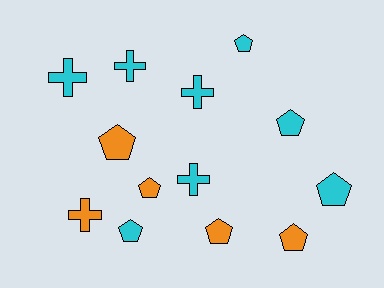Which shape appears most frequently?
Pentagon, with 8 objects.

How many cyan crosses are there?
There are 4 cyan crosses.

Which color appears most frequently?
Cyan, with 8 objects.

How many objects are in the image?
There are 13 objects.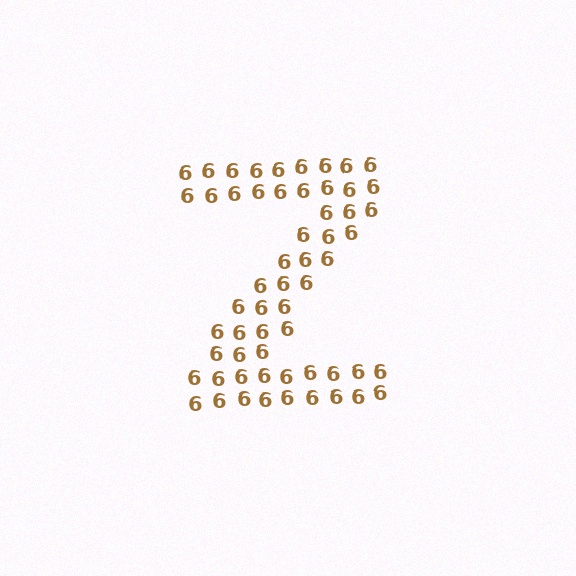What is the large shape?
The large shape is the letter Z.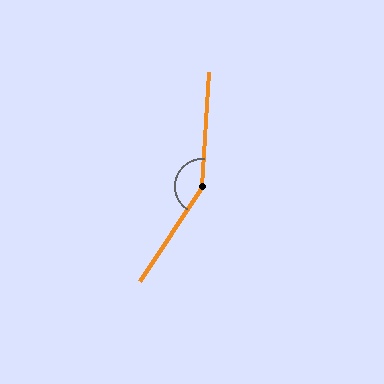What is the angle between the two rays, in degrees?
Approximately 150 degrees.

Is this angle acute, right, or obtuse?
It is obtuse.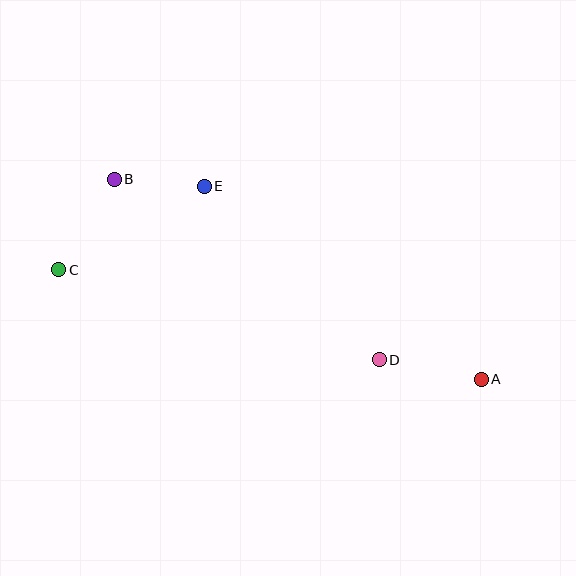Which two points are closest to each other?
Points B and E are closest to each other.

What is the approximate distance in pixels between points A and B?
The distance between A and B is approximately 418 pixels.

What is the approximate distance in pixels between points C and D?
The distance between C and D is approximately 333 pixels.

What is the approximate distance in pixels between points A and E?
The distance between A and E is approximately 338 pixels.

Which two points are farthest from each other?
Points A and C are farthest from each other.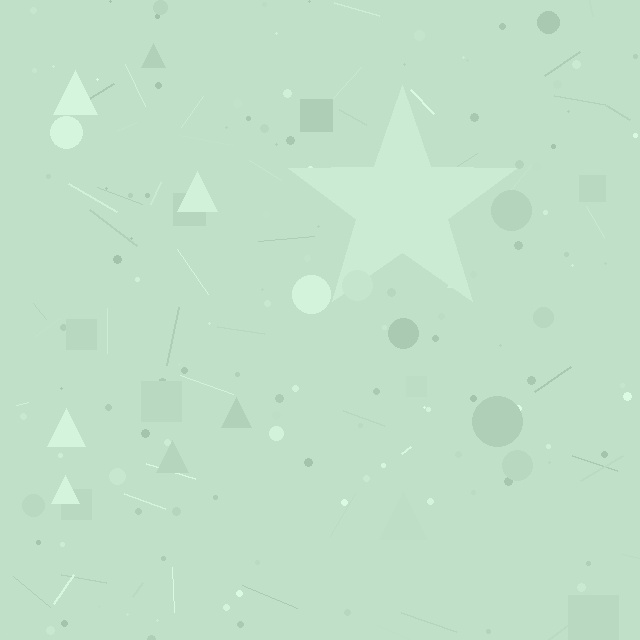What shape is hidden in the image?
A star is hidden in the image.